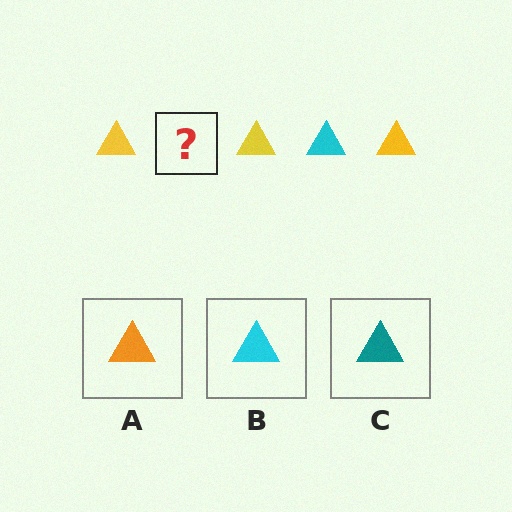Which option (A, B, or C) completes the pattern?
B.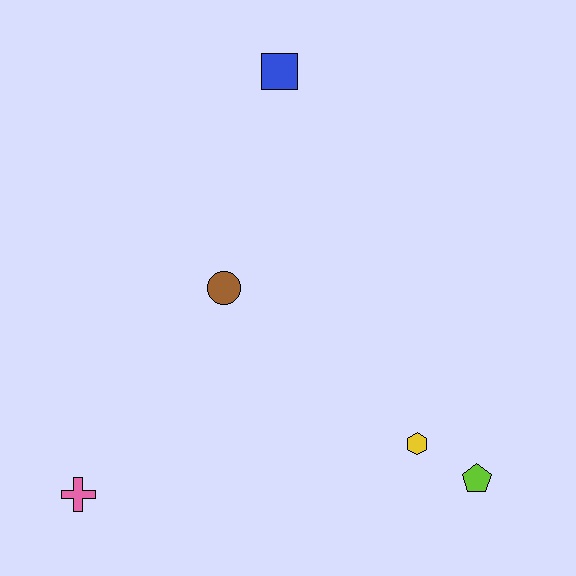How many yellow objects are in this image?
There is 1 yellow object.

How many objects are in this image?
There are 5 objects.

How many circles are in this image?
There is 1 circle.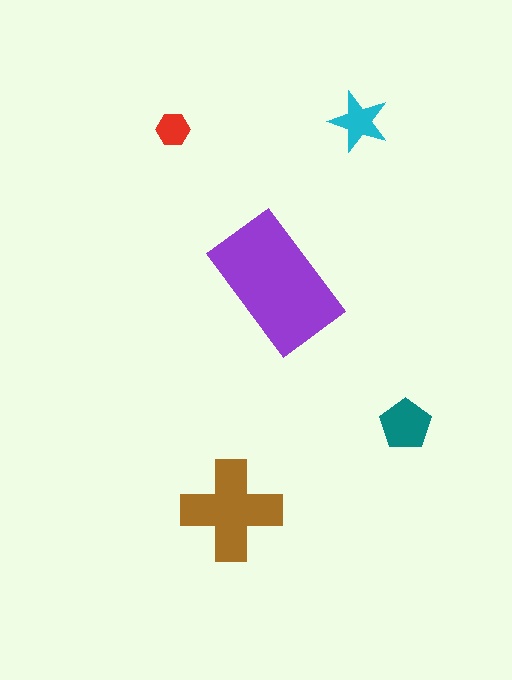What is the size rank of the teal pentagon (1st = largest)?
3rd.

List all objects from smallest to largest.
The red hexagon, the cyan star, the teal pentagon, the brown cross, the purple rectangle.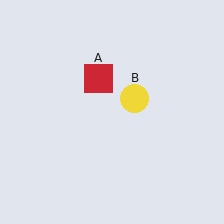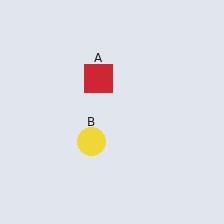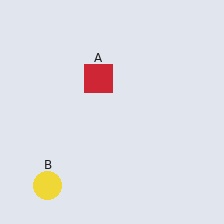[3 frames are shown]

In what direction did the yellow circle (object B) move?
The yellow circle (object B) moved down and to the left.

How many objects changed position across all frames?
1 object changed position: yellow circle (object B).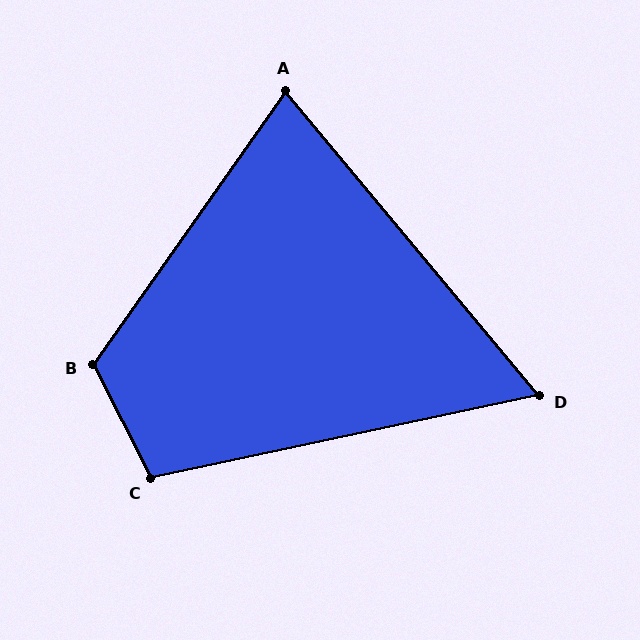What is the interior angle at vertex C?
Approximately 105 degrees (obtuse).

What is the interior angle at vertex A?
Approximately 75 degrees (acute).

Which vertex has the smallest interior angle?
D, at approximately 62 degrees.